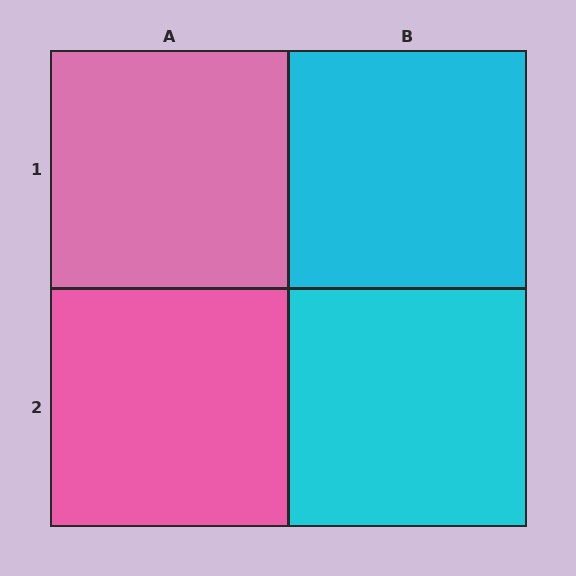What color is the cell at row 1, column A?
Pink.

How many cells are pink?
2 cells are pink.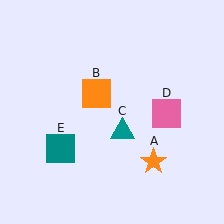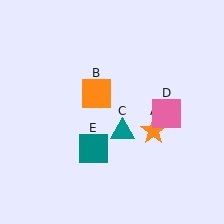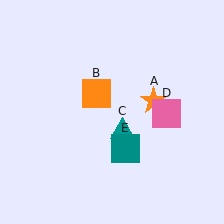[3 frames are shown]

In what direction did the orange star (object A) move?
The orange star (object A) moved up.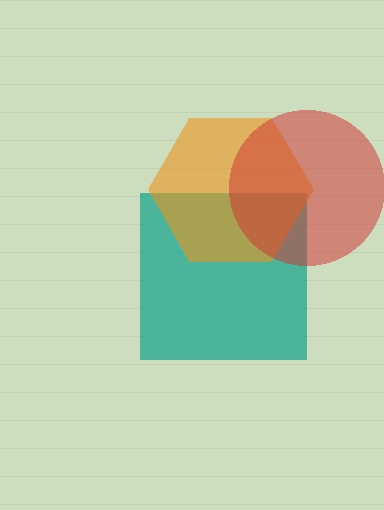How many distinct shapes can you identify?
There are 3 distinct shapes: a teal square, an orange hexagon, a red circle.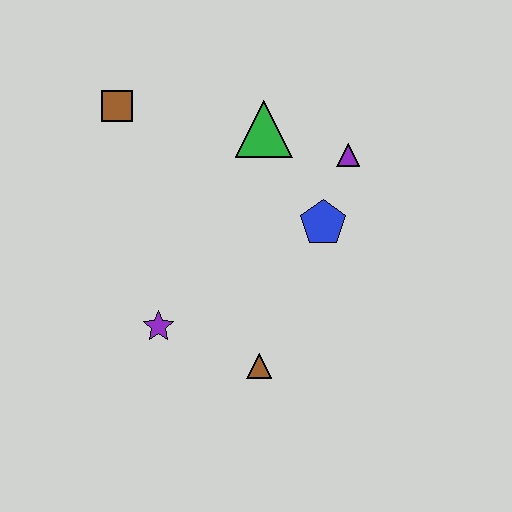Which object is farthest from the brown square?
The brown triangle is farthest from the brown square.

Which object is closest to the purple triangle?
The blue pentagon is closest to the purple triangle.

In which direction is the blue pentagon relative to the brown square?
The blue pentagon is to the right of the brown square.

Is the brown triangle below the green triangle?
Yes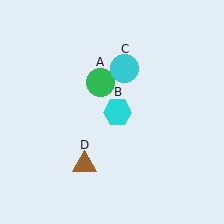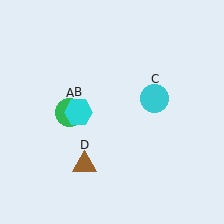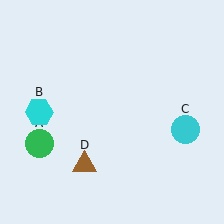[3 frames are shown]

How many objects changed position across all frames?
3 objects changed position: green circle (object A), cyan hexagon (object B), cyan circle (object C).